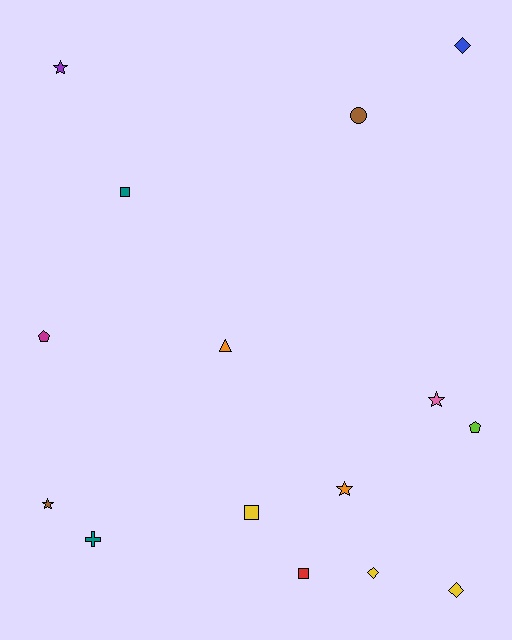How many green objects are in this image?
There are no green objects.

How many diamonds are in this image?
There are 3 diamonds.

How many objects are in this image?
There are 15 objects.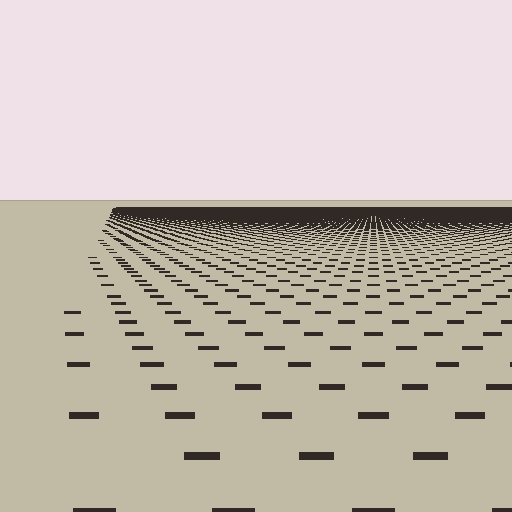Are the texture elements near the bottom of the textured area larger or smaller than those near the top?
Larger. Near the bottom, elements are closer to the viewer and appear at a bigger on-screen size.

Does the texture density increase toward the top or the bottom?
Density increases toward the top.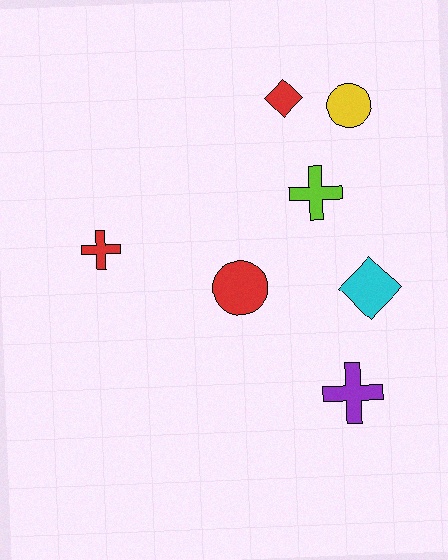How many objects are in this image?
There are 7 objects.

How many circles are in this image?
There are 2 circles.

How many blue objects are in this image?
There are no blue objects.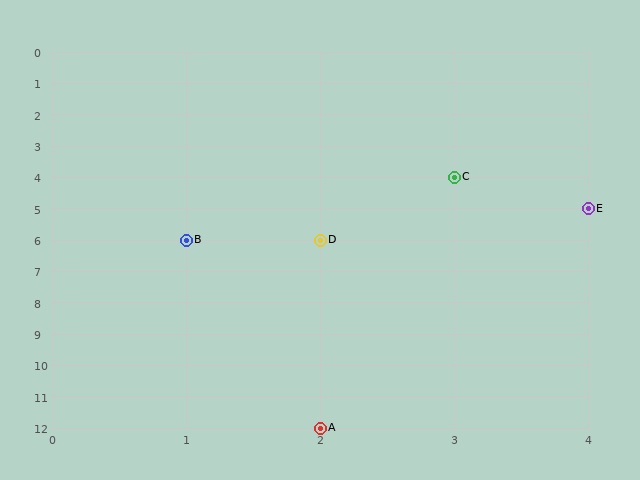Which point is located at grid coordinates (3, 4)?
Point C is at (3, 4).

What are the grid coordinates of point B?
Point B is at grid coordinates (1, 6).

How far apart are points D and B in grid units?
Points D and B are 1 column apart.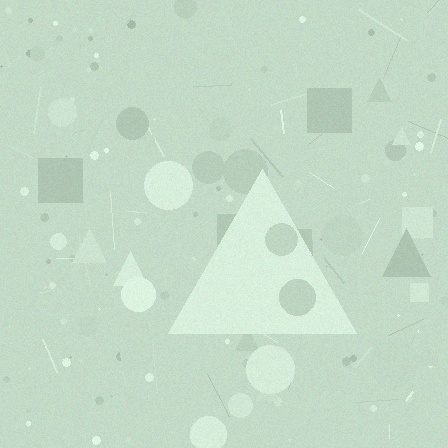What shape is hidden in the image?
A triangle is hidden in the image.